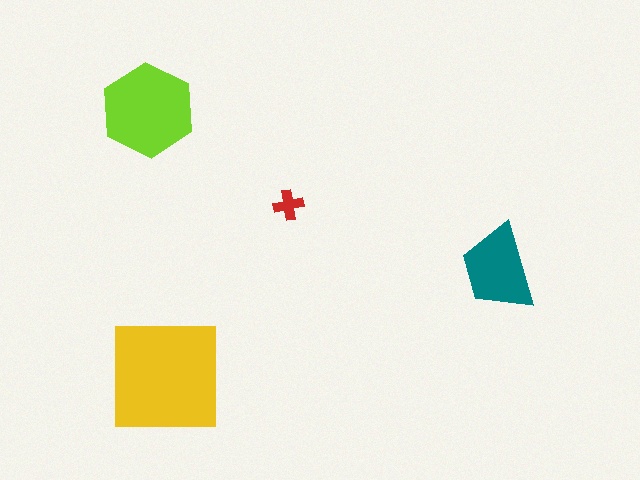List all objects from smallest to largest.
The red cross, the teal trapezoid, the lime hexagon, the yellow square.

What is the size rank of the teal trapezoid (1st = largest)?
3rd.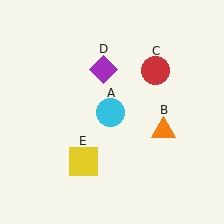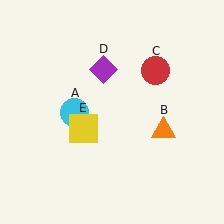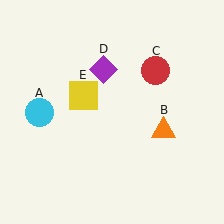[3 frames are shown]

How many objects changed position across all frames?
2 objects changed position: cyan circle (object A), yellow square (object E).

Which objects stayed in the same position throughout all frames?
Orange triangle (object B) and red circle (object C) and purple diamond (object D) remained stationary.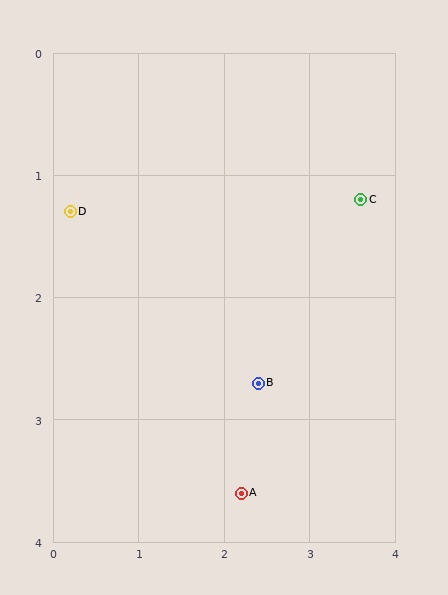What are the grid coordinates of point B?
Point B is at approximately (2.4, 2.7).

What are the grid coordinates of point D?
Point D is at approximately (0.2, 1.3).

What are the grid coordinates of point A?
Point A is at approximately (2.2, 3.6).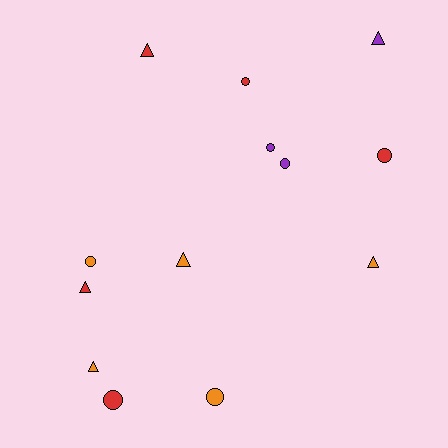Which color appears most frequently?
Orange, with 5 objects.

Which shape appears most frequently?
Circle, with 7 objects.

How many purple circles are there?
There are 2 purple circles.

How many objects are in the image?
There are 13 objects.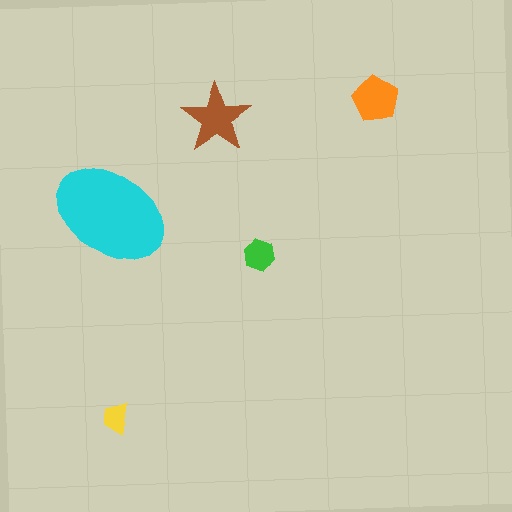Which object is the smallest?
The yellow trapezoid.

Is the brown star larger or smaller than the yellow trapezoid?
Larger.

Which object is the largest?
The cyan ellipse.